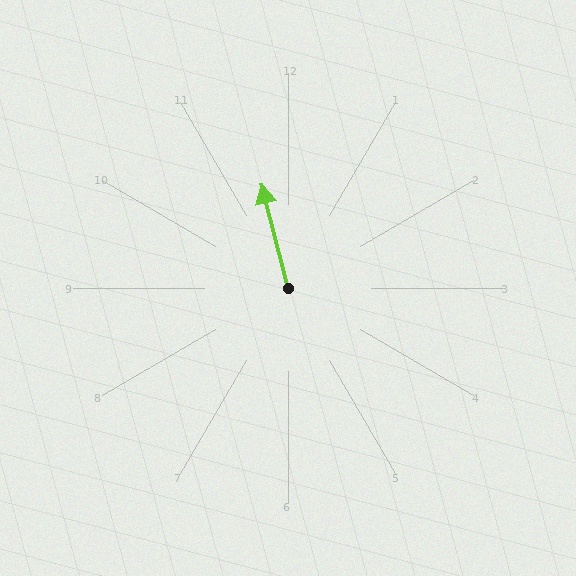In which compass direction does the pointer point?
North.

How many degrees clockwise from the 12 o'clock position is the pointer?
Approximately 346 degrees.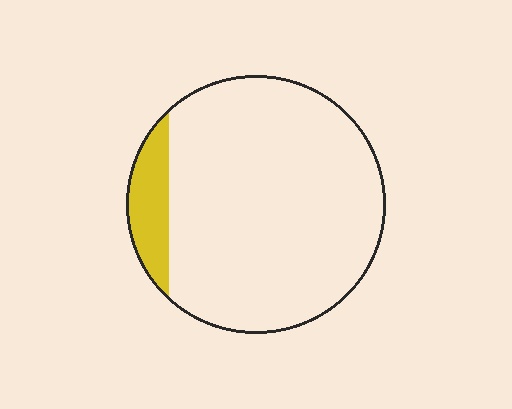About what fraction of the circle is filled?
About one tenth (1/10).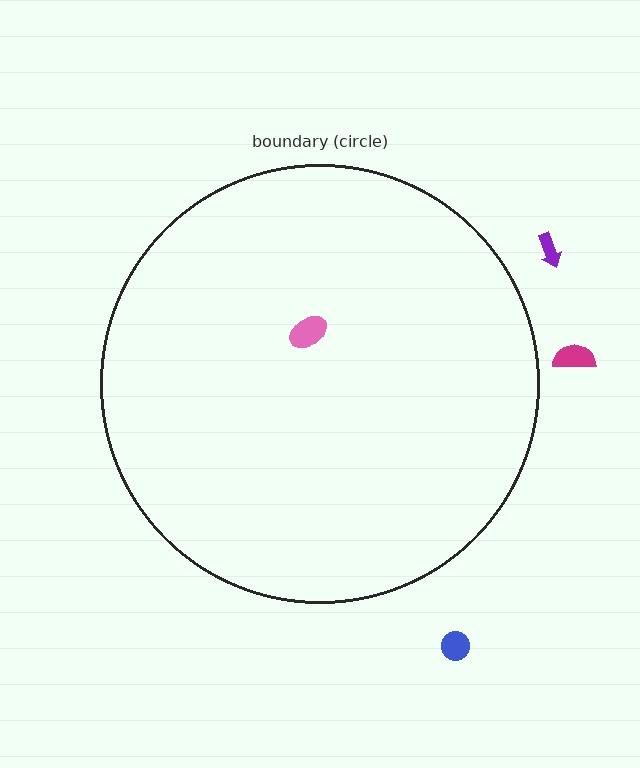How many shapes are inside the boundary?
1 inside, 3 outside.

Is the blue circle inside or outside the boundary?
Outside.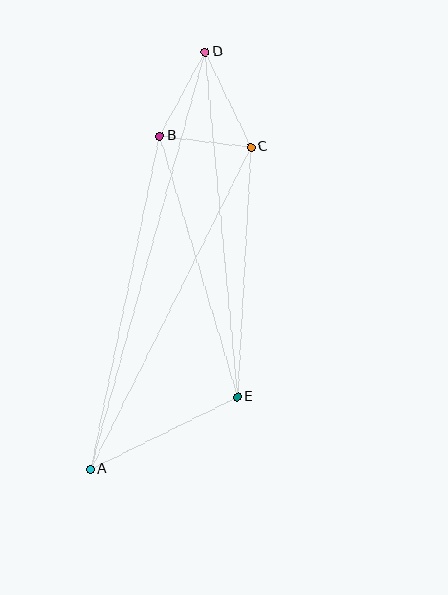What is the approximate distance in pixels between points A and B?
The distance between A and B is approximately 340 pixels.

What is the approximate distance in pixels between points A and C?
The distance between A and C is approximately 360 pixels.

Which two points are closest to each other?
Points B and C are closest to each other.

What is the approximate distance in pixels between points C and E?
The distance between C and E is approximately 250 pixels.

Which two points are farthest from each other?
Points A and D are farthest from each other.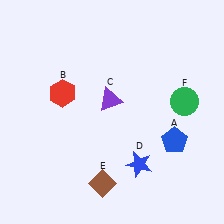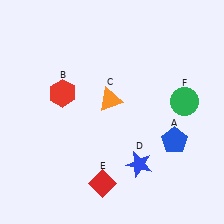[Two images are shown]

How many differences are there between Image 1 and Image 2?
There are 2 differences between the two images.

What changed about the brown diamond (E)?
In Image 1, E is brown. In Image 2, it changed to red.